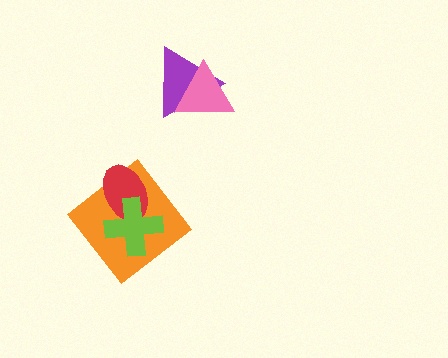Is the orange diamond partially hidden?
Yes, it is partially covered by another shape.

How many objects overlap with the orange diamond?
2 objects overlap with the orange diamond.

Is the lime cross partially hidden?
No, no other shape covers it.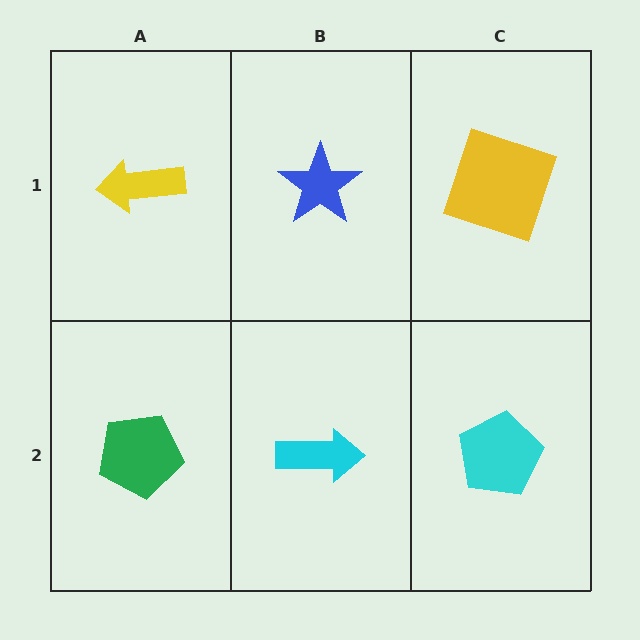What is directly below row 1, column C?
A cyan pentagon.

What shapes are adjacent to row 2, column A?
A yellow arrow (row 1, column A), a cyan arrow (row 2, column B).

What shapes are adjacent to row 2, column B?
A blue star (row 1, column B), a green pentagon (row 2, column A), a cyan pentagon (row 2, column C).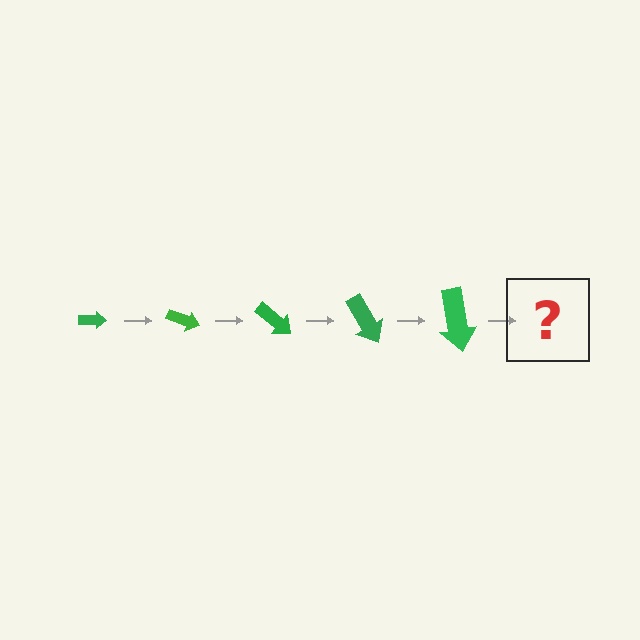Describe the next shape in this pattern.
It should be an arrow, larger than the previous one and rotated 100 degrees from the start.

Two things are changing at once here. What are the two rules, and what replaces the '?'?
The two rules are that the arrow grows larger each step and it rotates 20 degrees each step. The '?' should be an arrow, larger than the previous one and rotated 100 degrees from the start.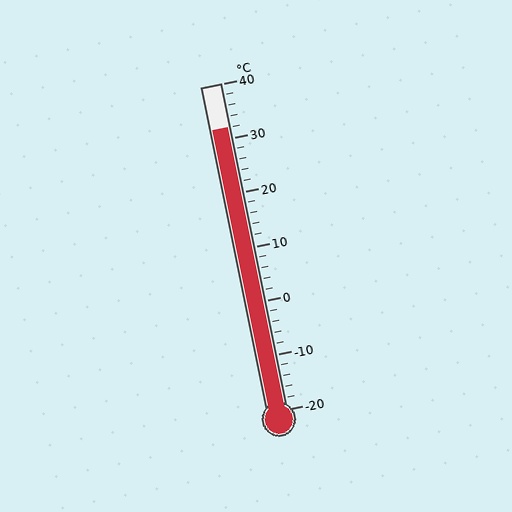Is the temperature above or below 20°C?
The temperature is above 20°C.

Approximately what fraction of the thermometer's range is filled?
The thermometer is filled to approximately 85% of its range.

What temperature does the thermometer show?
The thermometer shows approximately 32°C.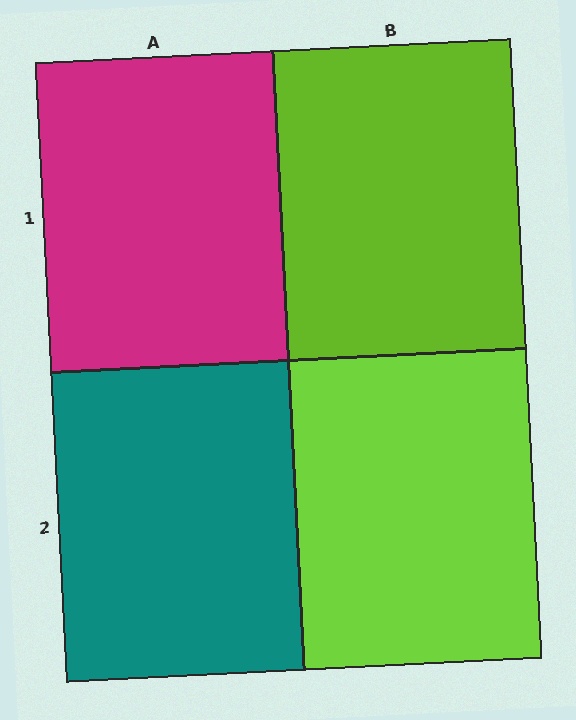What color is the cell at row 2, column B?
Lime.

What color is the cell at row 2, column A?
Teal.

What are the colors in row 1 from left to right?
Magenta, lime.